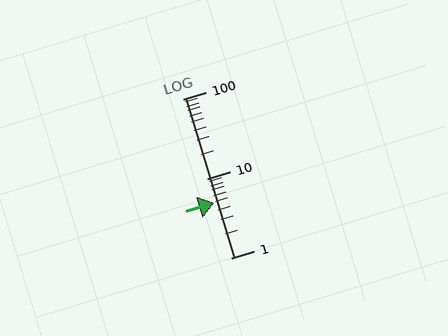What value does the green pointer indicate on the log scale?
The pointer indicates approximately 4.9.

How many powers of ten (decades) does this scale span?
The scale spans 2 decades, from 1 to 100.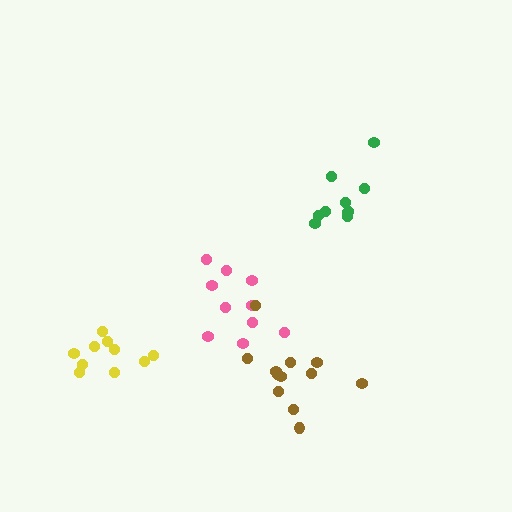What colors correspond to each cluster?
The clusters are colored: pink, yellow, brown, green.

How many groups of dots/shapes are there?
There are 4 groups.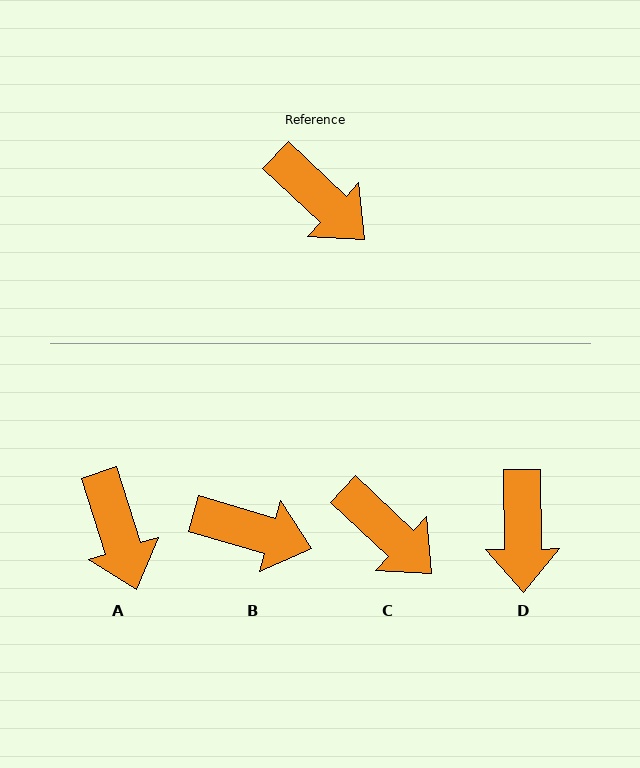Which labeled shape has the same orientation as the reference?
C.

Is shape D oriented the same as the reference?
No, it is off by about 46 degrees.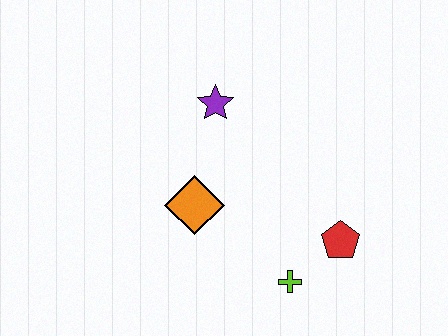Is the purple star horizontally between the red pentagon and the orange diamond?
Yes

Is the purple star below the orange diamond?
No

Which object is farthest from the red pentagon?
The purple star is farthest from the red pentagon.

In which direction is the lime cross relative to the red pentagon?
The lime cross is to the left of the red pentagon.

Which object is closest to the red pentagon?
The lime cross is closest to the red pentagon.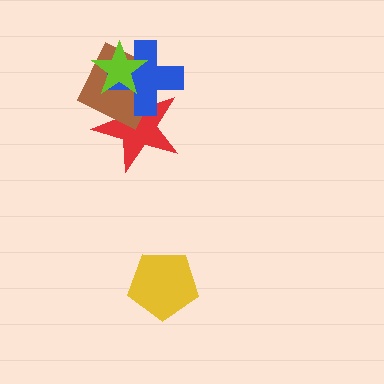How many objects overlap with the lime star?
3 objects overlap with the lime star.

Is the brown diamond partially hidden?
Yes, it is partially covered by another shape.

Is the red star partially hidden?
Yes, it is partially covered by another shape.